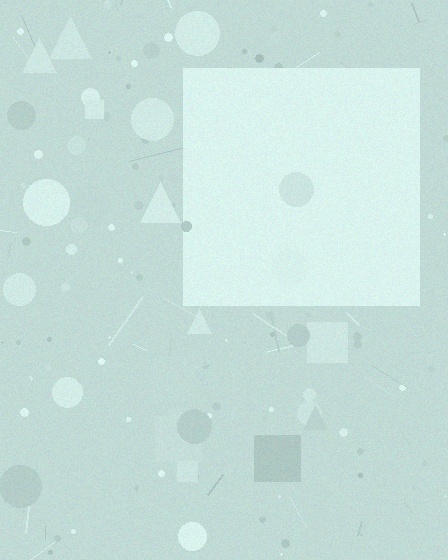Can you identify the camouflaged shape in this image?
The camouflaged shape is a square.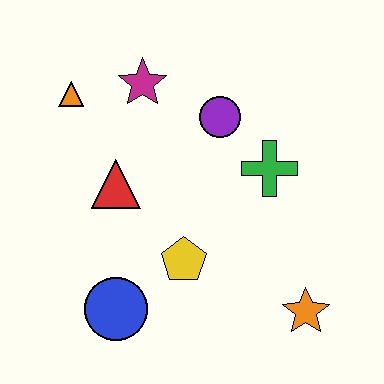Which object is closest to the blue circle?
The yellow pentagon is closest to the blue circle.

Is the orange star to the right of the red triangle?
Yes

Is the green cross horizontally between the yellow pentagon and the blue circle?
No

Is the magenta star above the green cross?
Yes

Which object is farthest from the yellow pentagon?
The orange triangle is farthest from the yellow pentagon.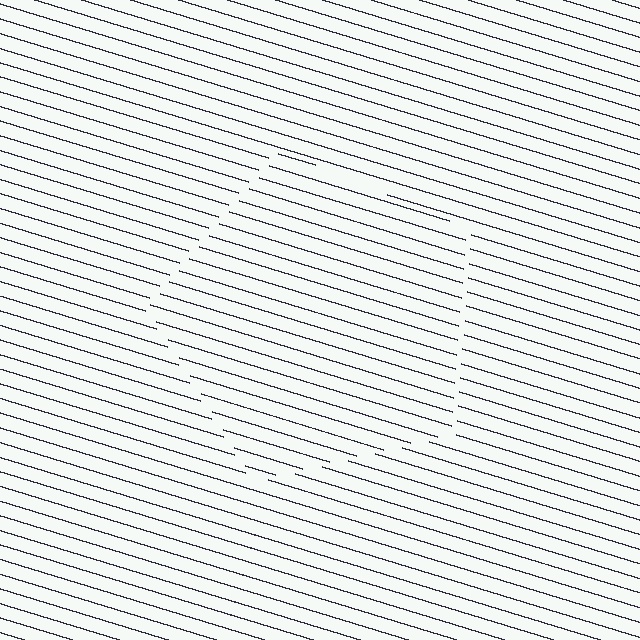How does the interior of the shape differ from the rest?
The interior of the shape contains the same grating, shifted by half a period — the contour is defined by the phase discontinuity where line-ends from the inner and outer gratings abut.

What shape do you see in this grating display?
An illusory pentagon. The interior of the shape contains the same grating, shifted by half a period — the contour is defined by the phase discontinuity where line-ends from the inner and outer gratings abut.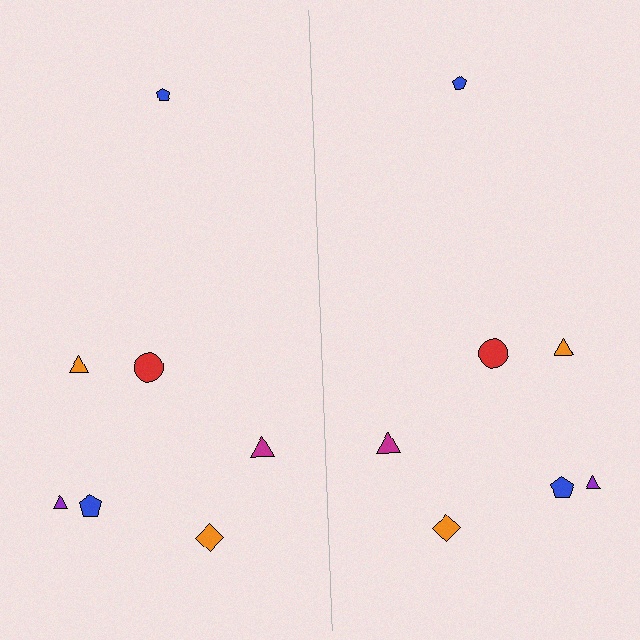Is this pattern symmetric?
Yes, this pattern has bilateral (reflection) symmetry.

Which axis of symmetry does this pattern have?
The pattern has a vertical axis of symmetry running through the center of the image.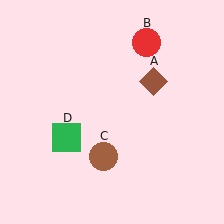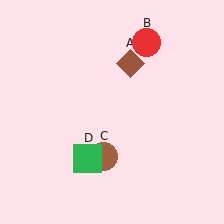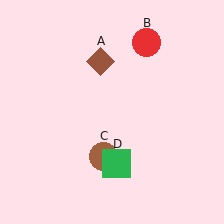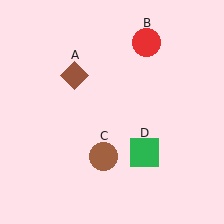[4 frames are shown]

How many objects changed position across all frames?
2 objects changed position: brown diamond (object A), green square (object D).